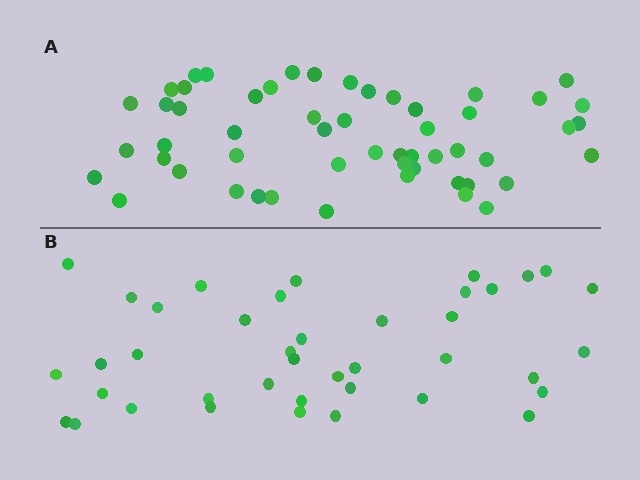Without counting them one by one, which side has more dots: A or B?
Region A (the top region) has more dots.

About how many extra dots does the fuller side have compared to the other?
Region A has approximately 15 more dots than region B.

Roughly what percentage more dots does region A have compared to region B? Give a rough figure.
About 35% more.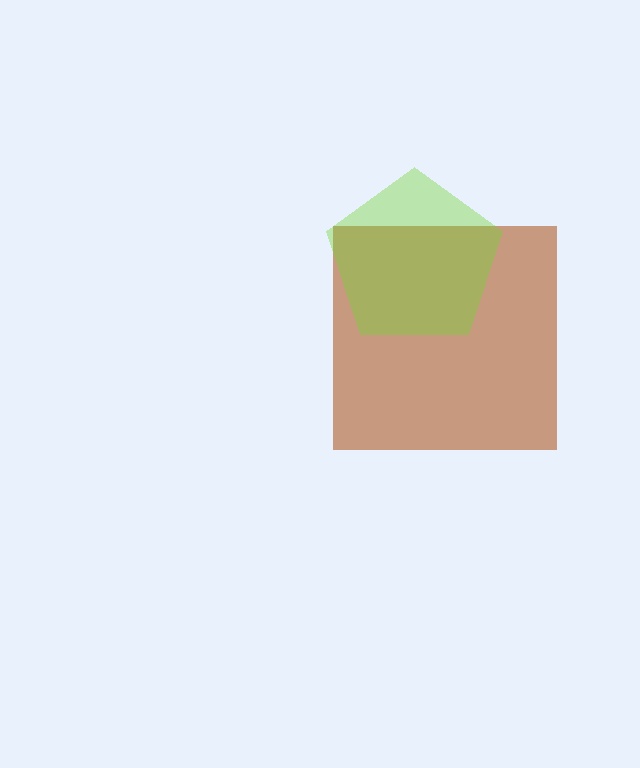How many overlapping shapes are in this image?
There are 2 overlapping shapes in the image.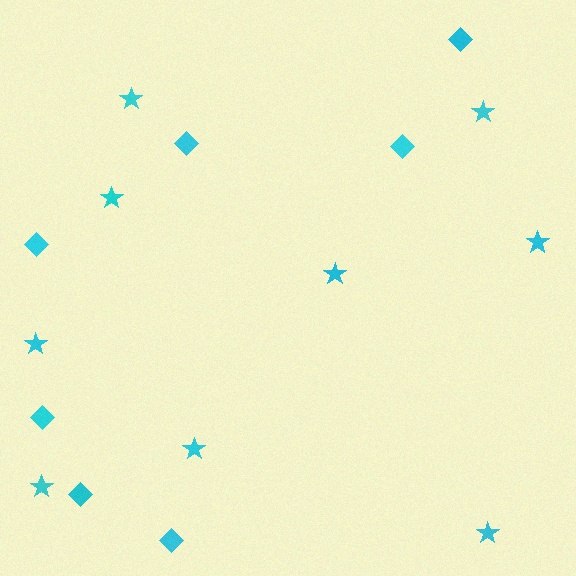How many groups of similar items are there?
There are 2 groups: one group of diamonds (7) and one group of stars (9).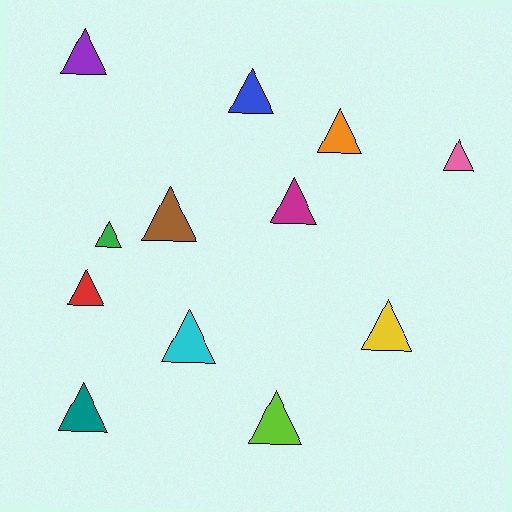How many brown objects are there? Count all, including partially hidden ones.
There is 1 brown object.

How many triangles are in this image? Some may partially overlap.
There are 12 triangles.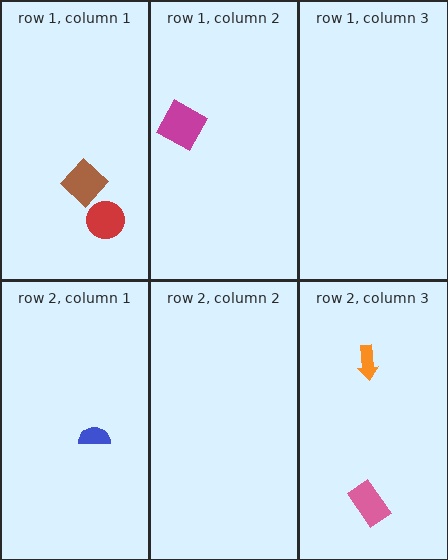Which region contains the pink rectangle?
The row 2, column 3 region.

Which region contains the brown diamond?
The row 1, column 1 region.